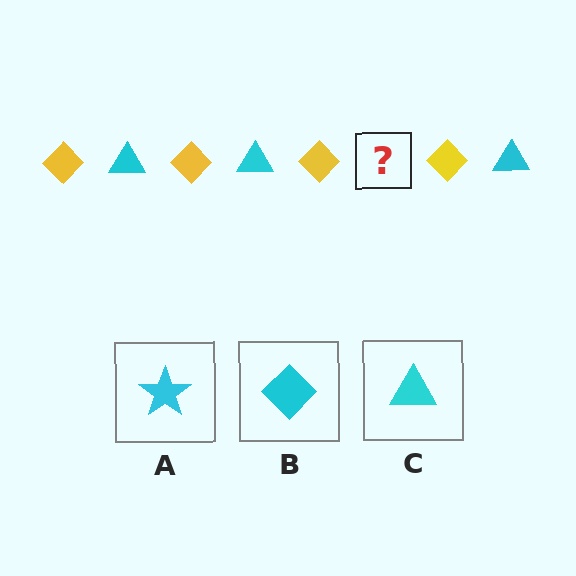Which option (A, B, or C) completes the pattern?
C.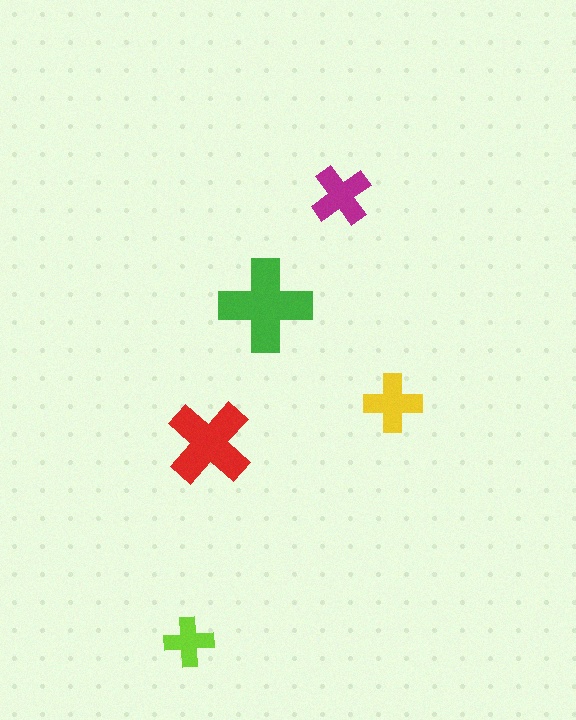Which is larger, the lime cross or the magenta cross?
The magenta one.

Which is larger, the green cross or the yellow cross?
The green one.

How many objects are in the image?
There are 5 objects in the image.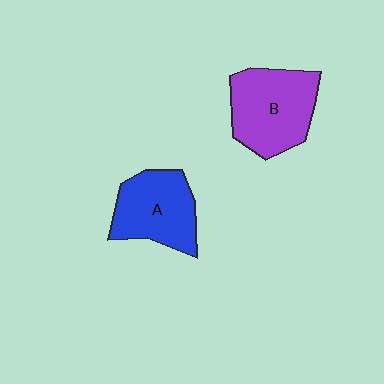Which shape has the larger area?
Shape B (purple).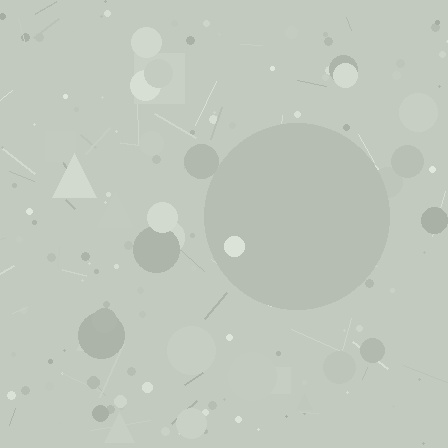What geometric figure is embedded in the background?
A circle is embedded in the background.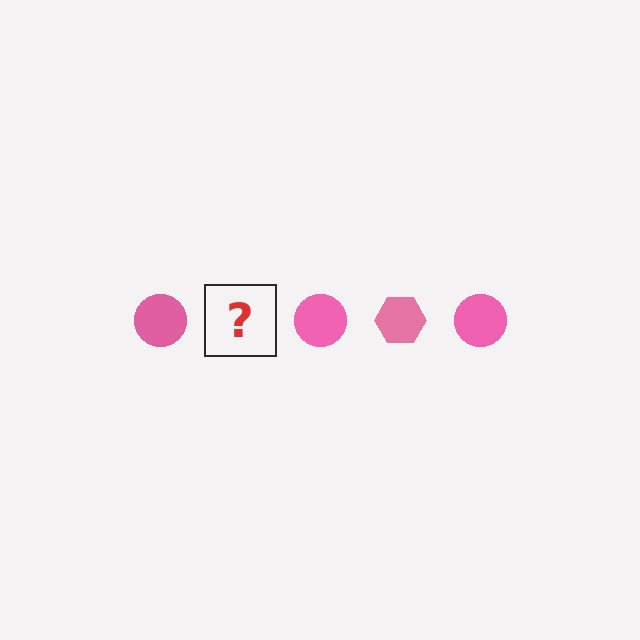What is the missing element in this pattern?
The missing element is a pink hexagon.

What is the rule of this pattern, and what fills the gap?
The rule is that the pattern cycles through circle, hexagon shapes in pink. The gap should be filled with a pink hexagon.